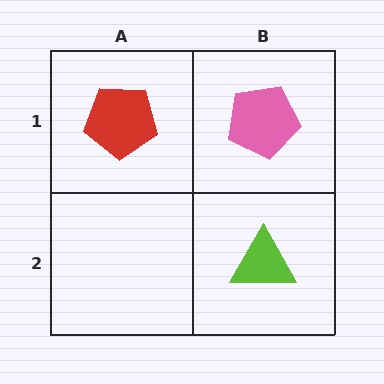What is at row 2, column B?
A lime triangle.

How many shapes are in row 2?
1 shape.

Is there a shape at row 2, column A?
No, that cell is empty.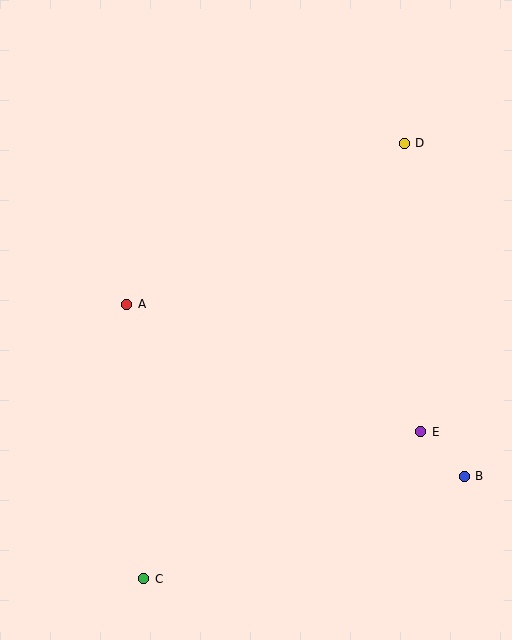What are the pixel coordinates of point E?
Point E is at (421, 432).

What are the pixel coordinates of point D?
Point D is at (404, 143).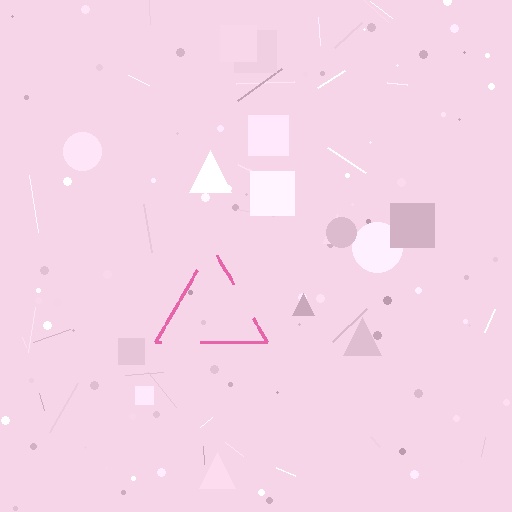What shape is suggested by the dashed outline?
The dashed outline suggests a triangle.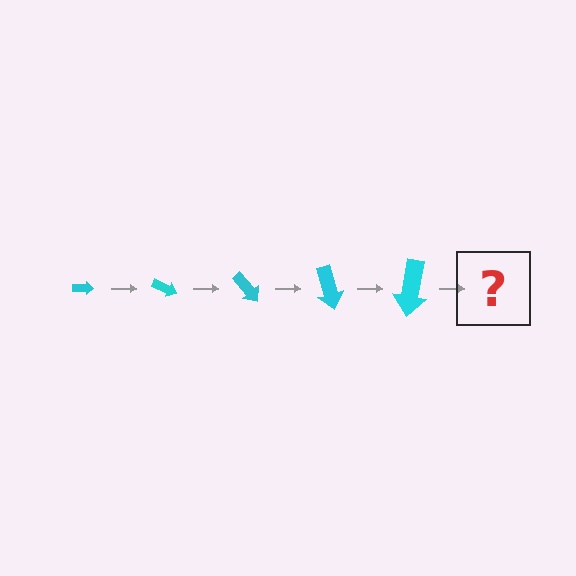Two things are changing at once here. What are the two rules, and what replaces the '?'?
The two rules are that the arrow grows larger each step and it rotates 25 degrees each step. The '?' should be an arrow, larger than the previous one and rotated 125 degrees from the start.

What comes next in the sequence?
The next element should be an arrow, larger than the previous one and rotated 125 degrees from the start.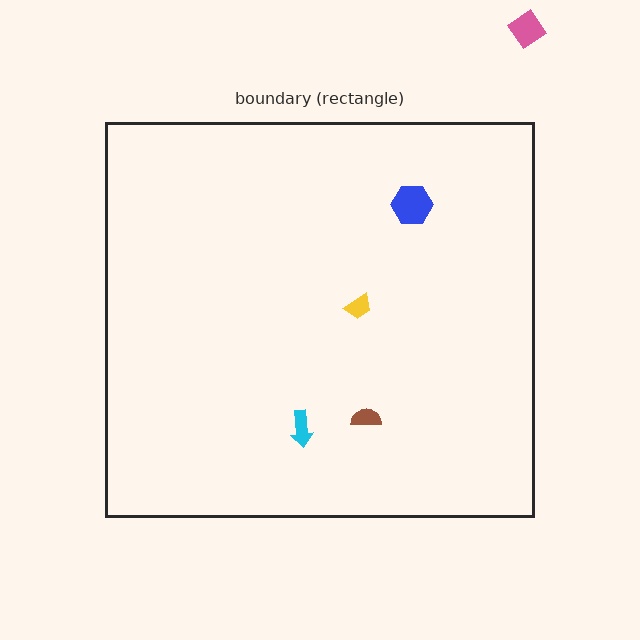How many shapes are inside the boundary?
4 inside, 1 outside.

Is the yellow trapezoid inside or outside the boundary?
Inside.